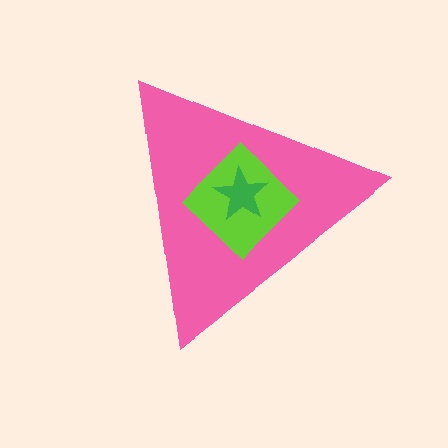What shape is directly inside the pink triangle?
The lime diamond.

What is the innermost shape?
The green star.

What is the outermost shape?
The pink triangle.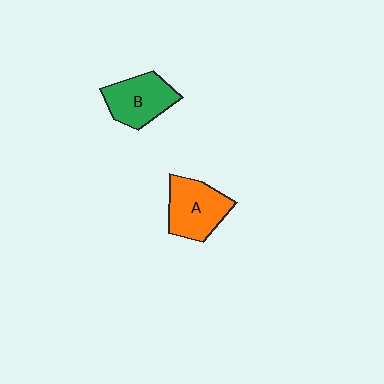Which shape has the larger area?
Shape A (orange).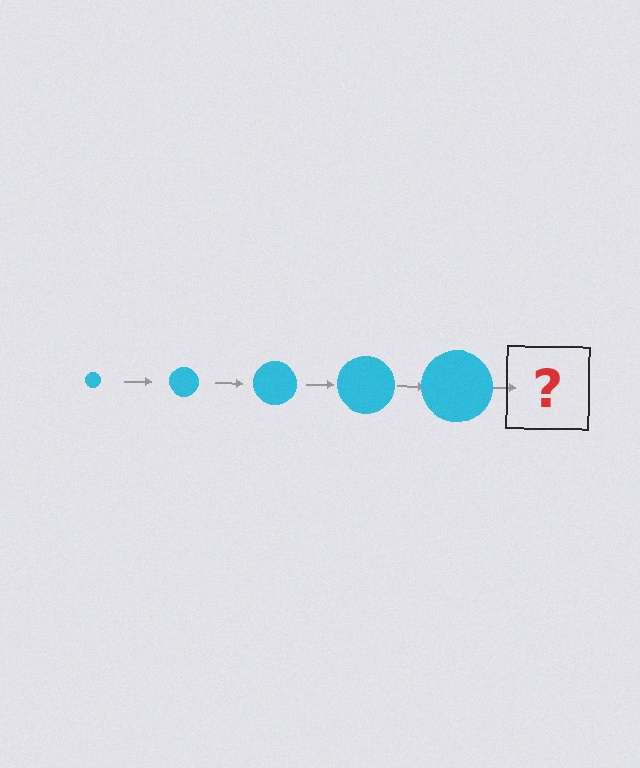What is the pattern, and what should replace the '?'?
The pattern is that the circle gets progressively larger each step. The '?' should be a cyan circle, larger than the previous one.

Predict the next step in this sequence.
The next step is a cyan circle, larger than the previous one.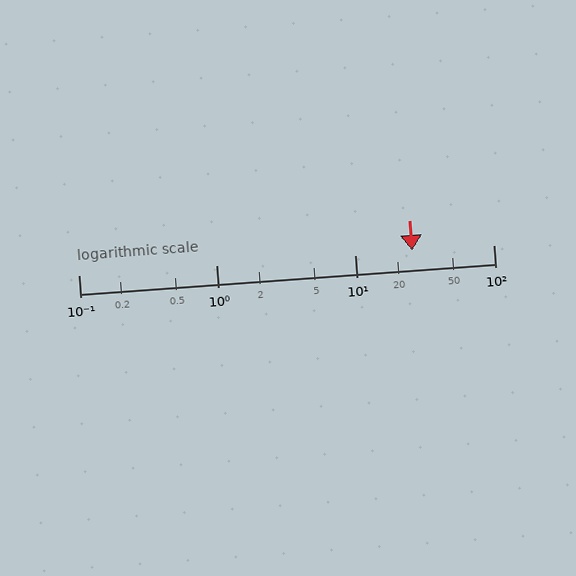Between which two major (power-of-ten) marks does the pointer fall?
The pointer is between 10 and 100.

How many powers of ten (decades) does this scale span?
The scale spans 3 decades, from 0.1 to 100.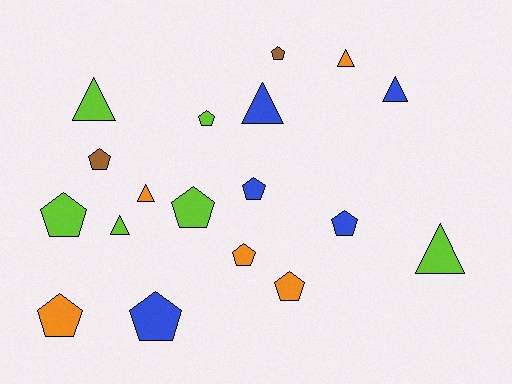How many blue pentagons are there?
There are 3 blue pentagons.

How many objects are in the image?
There are 18 objects.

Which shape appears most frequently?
Pentagon, with 11 objects.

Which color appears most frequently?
Lime, with 6 objects.